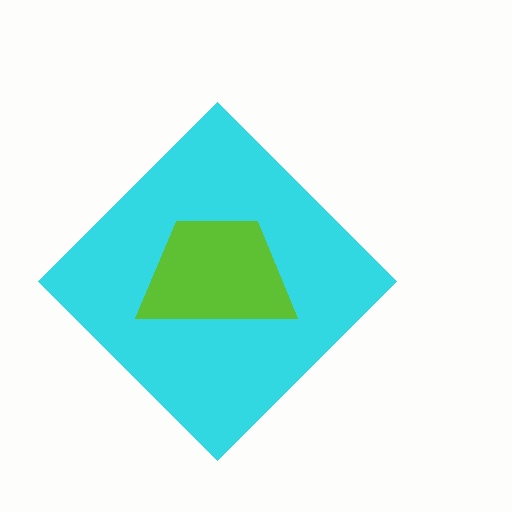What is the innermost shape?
The lime trapezoid.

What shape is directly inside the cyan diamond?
The lime trapezoid.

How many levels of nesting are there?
2.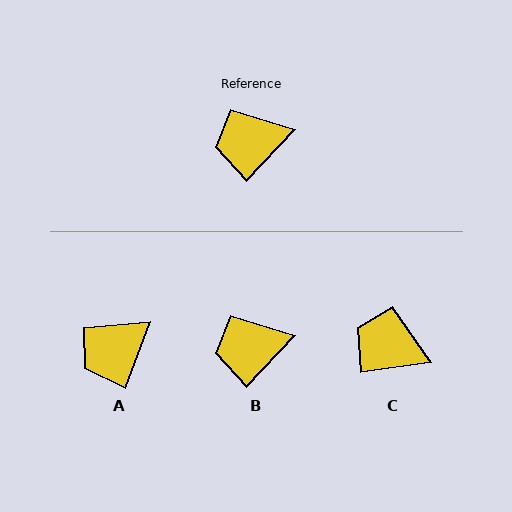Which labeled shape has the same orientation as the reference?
B.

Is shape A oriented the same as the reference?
No, it is off by about 22 degrees.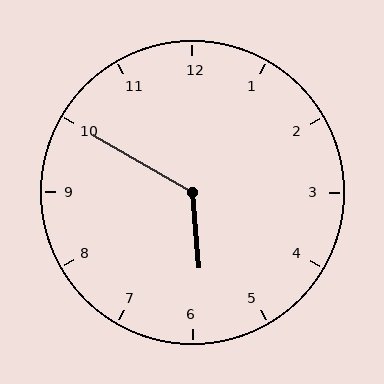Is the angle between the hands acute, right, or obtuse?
It is obtuse.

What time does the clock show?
5:50.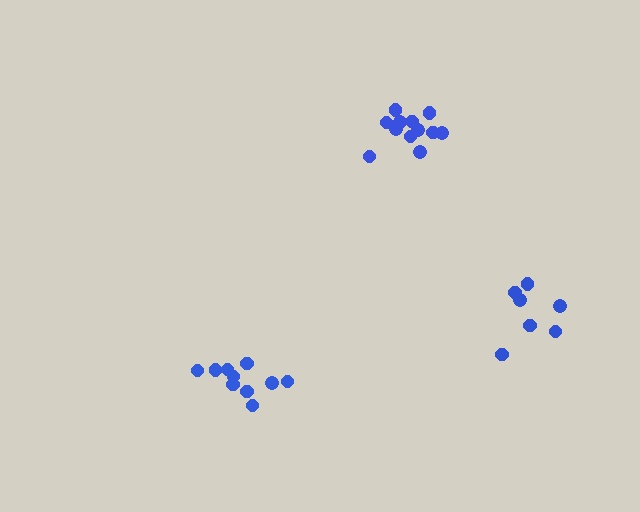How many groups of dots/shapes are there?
There are 3 groups.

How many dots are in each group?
Group 1: 10 dots, Group 2: 12 dots, Group 3: 7 dots (29 total).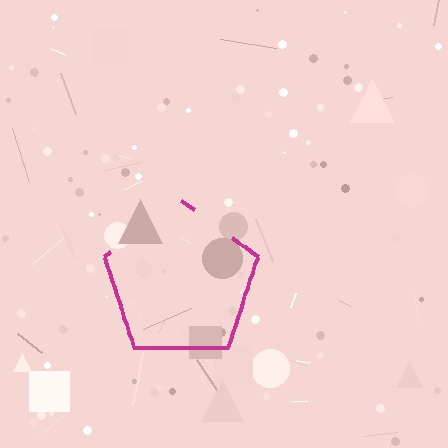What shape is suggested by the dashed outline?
The dashed outline suggests a pentagon.